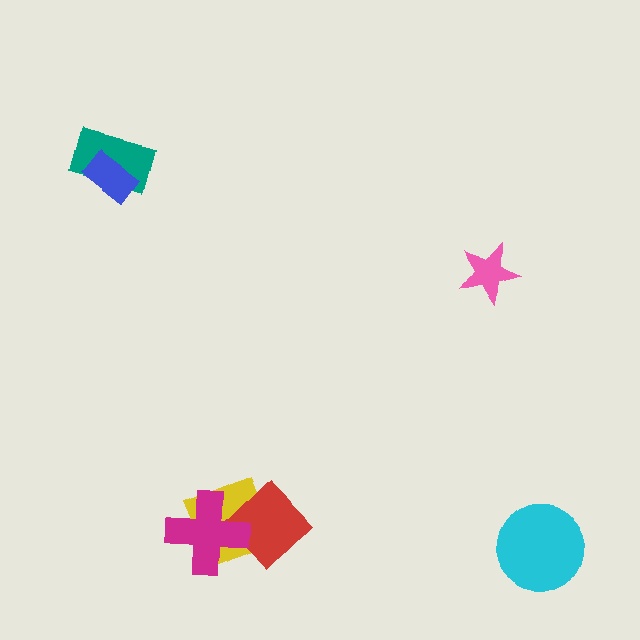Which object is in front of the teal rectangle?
The blue rectangle is in front of the teal rectangle.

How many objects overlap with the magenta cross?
2 objects overlap with the magenta cross.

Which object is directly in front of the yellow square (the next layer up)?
The red diamond is directly in front of the yellow square.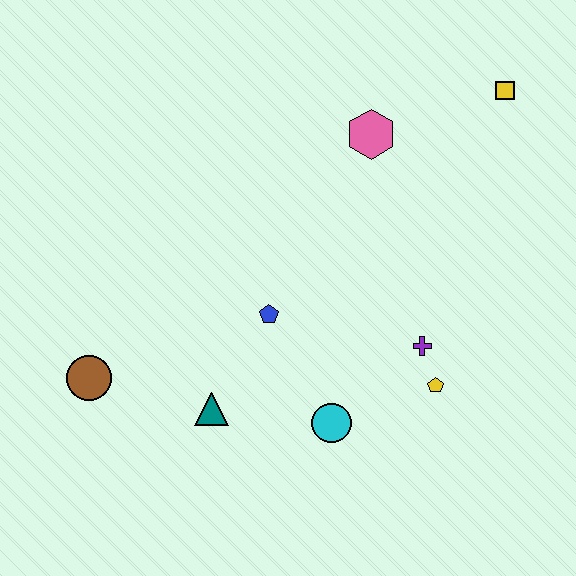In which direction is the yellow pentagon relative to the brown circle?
The yellow pentagon is to the right of the brown circle.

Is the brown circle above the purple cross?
No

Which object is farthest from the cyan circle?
The yellow square is farthest from the cyan circle.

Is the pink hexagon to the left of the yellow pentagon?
Yes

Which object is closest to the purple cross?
The yellow pentagon is closest to the purple cross.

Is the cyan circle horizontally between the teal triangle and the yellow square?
Yes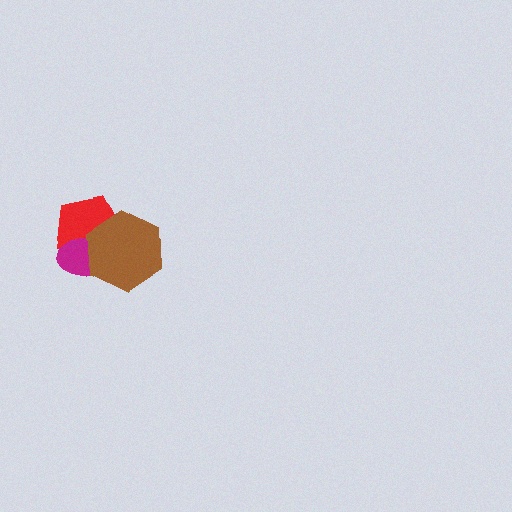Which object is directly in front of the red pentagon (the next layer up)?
The magenta ellipse is directly in front of the red pentagon.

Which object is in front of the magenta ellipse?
The brown hexagon is in front of the magenta ellipse.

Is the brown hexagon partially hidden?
No, no other shape covers it.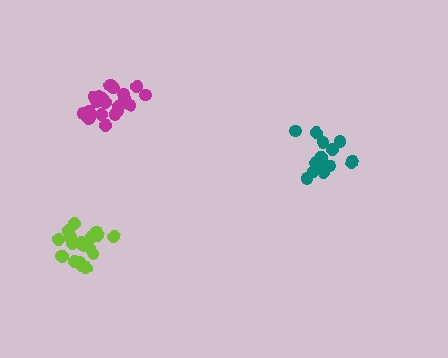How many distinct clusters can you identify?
There are 3 distinct clusters.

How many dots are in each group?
Group 1: 15 dots, Group 2: 21 dots, Group 3: 20 dots (56 total).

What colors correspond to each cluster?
The clusters are colored: teal, lime, magenta.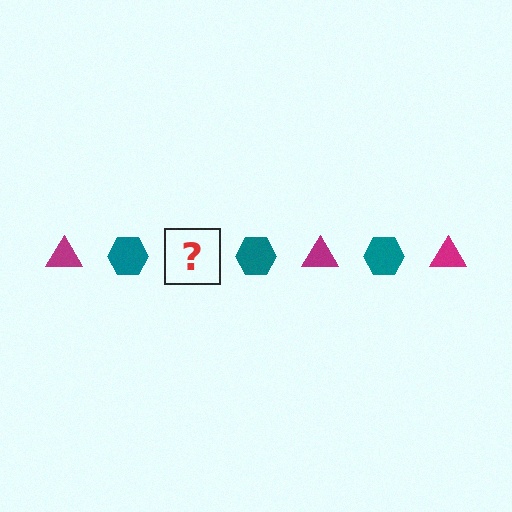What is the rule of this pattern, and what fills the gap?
The rule is that the pattern alternates between magenta triangle and teal hexagon. The gap should be filled with a magenta triangle.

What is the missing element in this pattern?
The missing element is a magenta triangle.